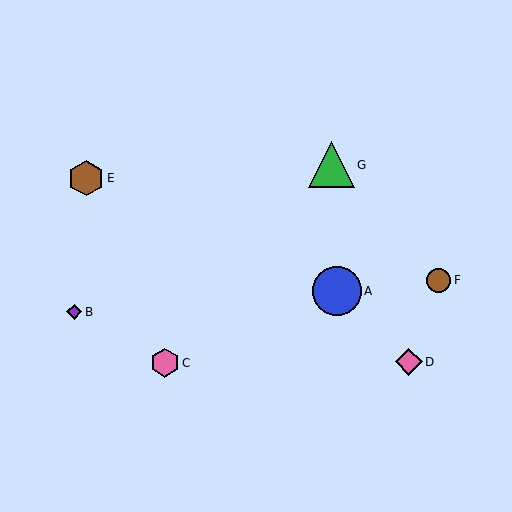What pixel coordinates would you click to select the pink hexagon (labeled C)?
Click at (165, 363) to select the pink hexagon C.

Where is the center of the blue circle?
The center of the blue circle is at (337, 291).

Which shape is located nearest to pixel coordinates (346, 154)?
The green triangle (labeled G) at (331, 165) is nearest to that location.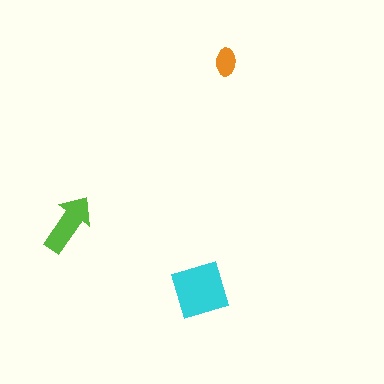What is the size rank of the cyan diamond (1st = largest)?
1st.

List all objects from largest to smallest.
The cyan diamond, the lime arrow, the orange ellipse.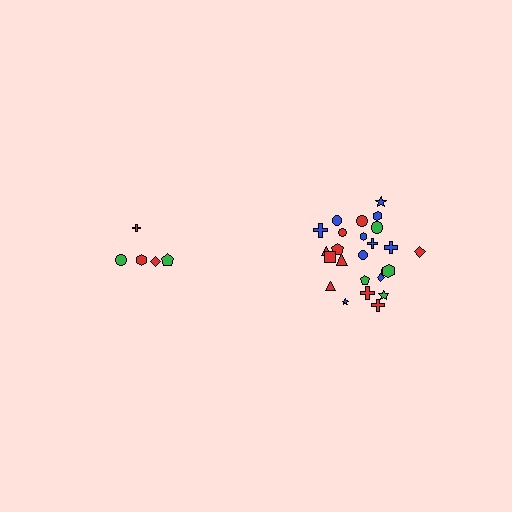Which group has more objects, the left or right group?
The right group.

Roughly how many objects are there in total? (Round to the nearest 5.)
Roughly 30 objects in total.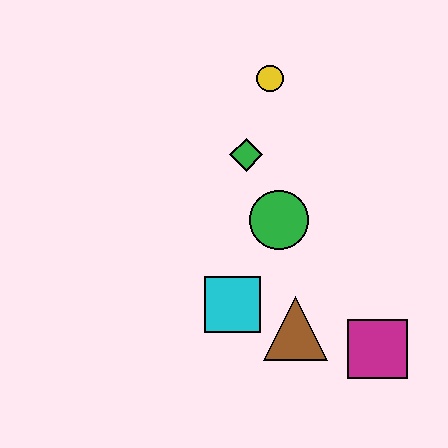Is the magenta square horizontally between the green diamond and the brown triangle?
No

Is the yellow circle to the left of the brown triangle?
Yes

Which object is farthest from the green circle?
The magenta square is farthest from the green circle.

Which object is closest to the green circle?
The green diamond is closest to the green circle.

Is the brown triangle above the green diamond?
No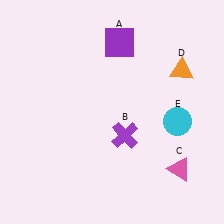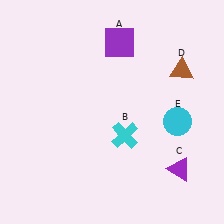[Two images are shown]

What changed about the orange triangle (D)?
In Image 1, D is orange. In Image 2, it changed to brown.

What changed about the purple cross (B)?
In Image 1, B is purple. In Image 2, it changed to cyan.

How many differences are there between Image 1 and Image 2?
There are 3 differences between the two images.